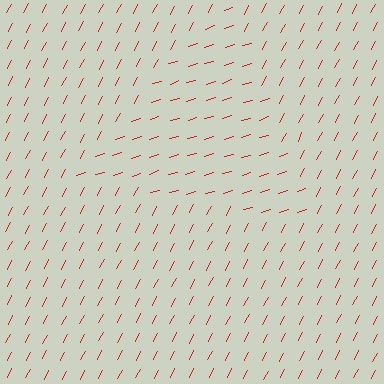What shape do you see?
I see a triangle.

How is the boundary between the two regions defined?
The boundary is defined purely by a change in line orientation (approximately 45 degrees difference). All lines are the same color and thickness.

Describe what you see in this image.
The image is filled with small red line segments. A triangle region in the image has lines oriented differently from the surrounding lines, creating a visible texture boundary.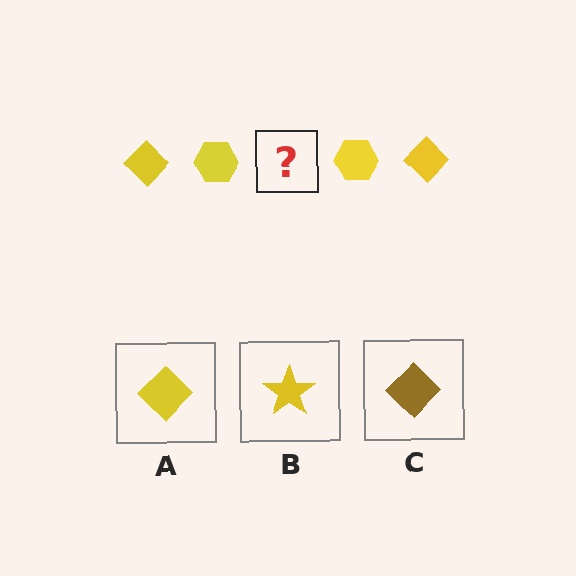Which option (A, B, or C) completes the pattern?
A.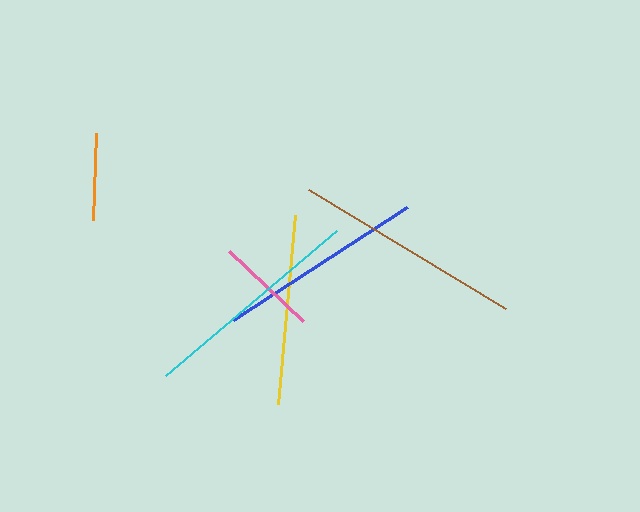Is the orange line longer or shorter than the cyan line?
The cyan line is longer than the orange line.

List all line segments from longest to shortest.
From longest to shortest: brown, cyan, blue, yellow, pink, orange.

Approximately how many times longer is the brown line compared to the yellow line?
The brown line is approximately 1.2 times the length of the yellow line.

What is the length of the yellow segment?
The yellow segment is approximately 190 pixels long.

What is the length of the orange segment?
The orange segment is approximately 86 pixels long.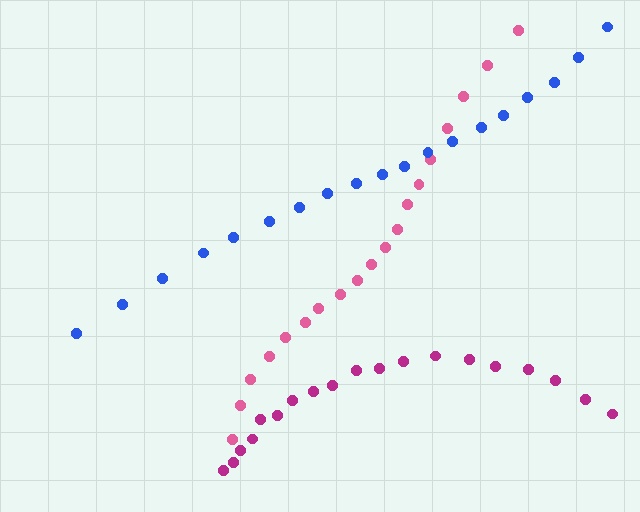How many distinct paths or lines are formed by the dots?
There are 3 distinct paths.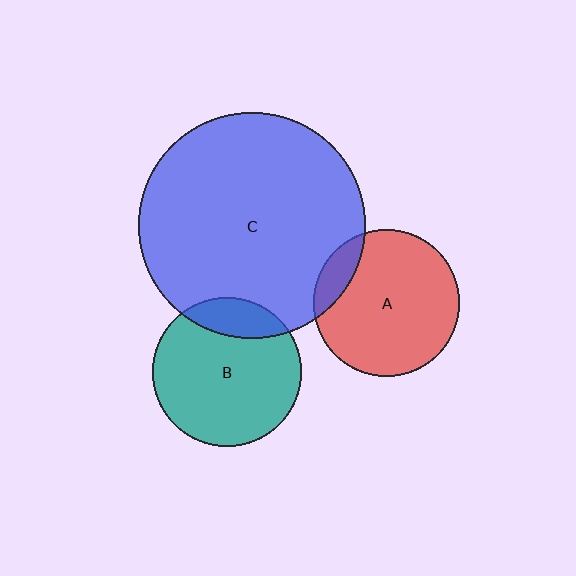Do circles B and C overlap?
Yes.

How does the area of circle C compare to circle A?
Approximately 2.4 times.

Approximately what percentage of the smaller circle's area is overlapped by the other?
Approximately 15%.